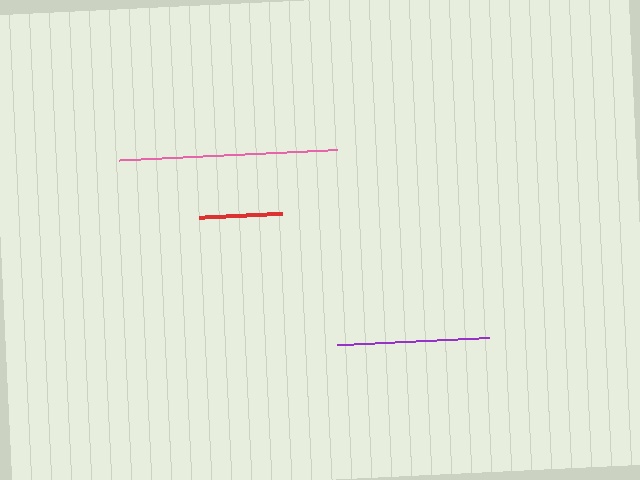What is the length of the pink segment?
The pink segment is approximately 218 pixels long.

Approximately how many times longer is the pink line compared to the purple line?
The pink line is approximately 1.4 times the length of the purple line.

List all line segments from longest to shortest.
From longest to shortest: pink, purple, red.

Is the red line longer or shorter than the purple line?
The purple line is longer than the red line.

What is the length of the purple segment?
The purple segment is approximately 152 pixels long.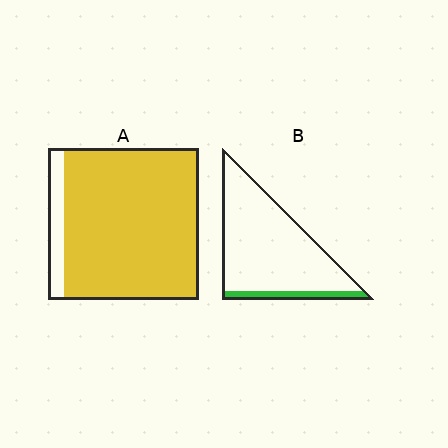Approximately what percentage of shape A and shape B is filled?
A is approximately 90% and B is approximately 10%.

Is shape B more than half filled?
No.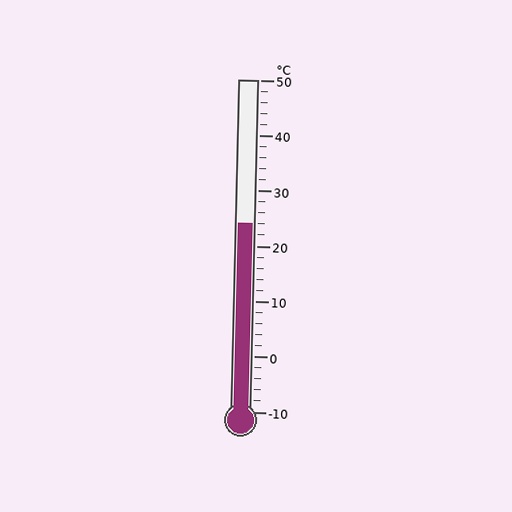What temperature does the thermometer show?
The thermometer shows approximately 24°C.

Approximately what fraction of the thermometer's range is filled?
The thermometer is filled to approximately 55% of its range.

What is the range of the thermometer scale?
The thermometer scale ranges from -10°C to 50°C.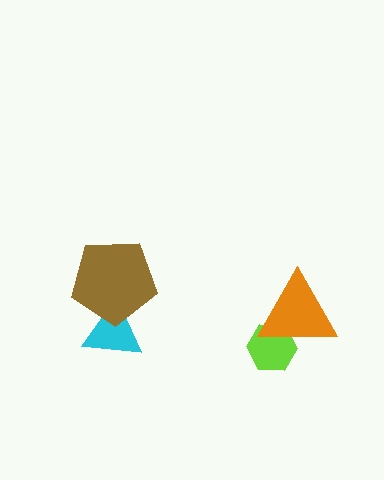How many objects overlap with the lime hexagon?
1 object overlaps with the lime hexagon.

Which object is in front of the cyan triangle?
The brown pentagon is in front of the cyan triangle.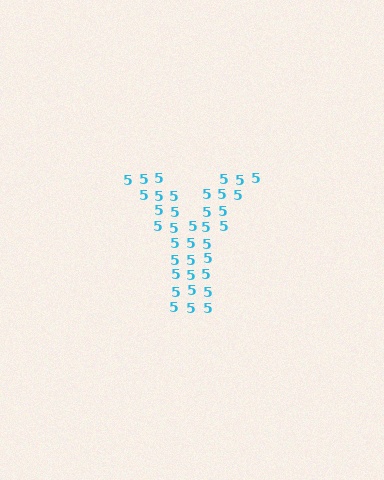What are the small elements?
The small elements are digit 5's.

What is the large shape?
The large shape is the letter Y.